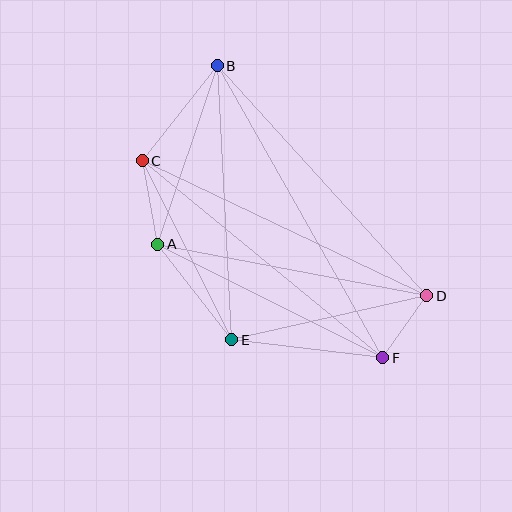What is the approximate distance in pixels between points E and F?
The distance between E and F is approximately 152 pixels.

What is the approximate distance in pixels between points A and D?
The distance between A and D is approximately 274 pixels.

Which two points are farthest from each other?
Points B and F are farthest from each other.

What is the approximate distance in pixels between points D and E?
The distance between D and E is approximately 200 pixels.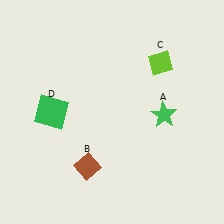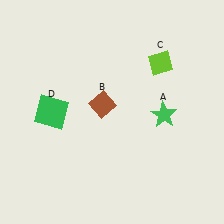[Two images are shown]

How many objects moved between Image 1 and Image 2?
1 object moved between the two images.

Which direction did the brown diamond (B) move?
The brown diamond (B) moved up.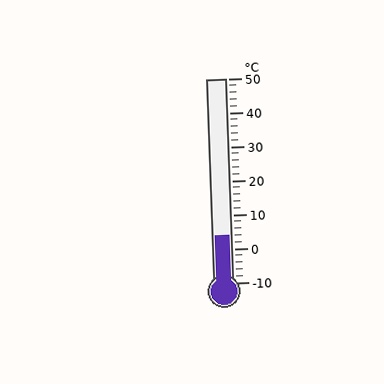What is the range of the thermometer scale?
The thermometer scale ranges from -10°C to 50°C.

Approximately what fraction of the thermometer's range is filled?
The thermometer is filled to approximately 25% of its range.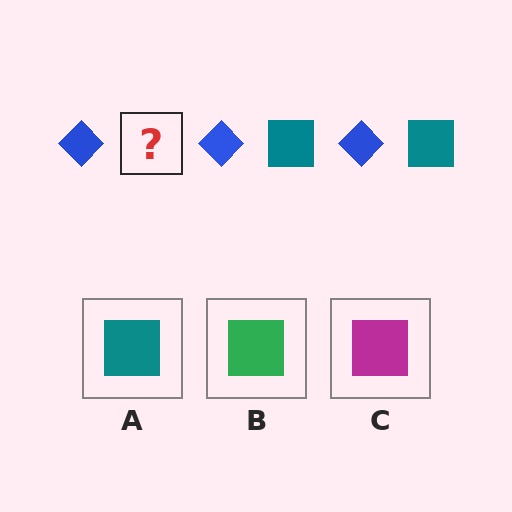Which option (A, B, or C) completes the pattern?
A.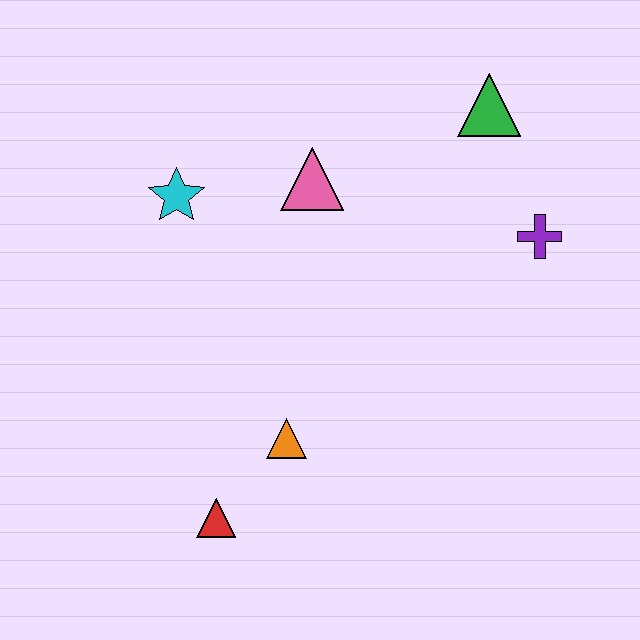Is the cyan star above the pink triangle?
No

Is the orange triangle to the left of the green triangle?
Yes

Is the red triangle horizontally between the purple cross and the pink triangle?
No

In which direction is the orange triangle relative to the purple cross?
The orange triangle is to the left of the purple cross.